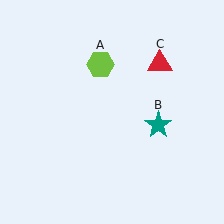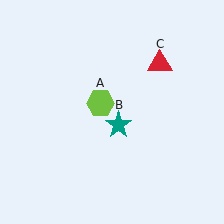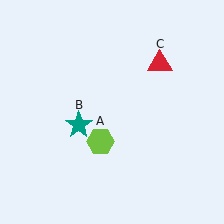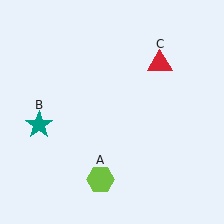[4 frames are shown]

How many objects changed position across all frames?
2 objects changed position: lime hexagon (object A), teal star (object B).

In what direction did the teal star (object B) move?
The teal star (object B) moved left.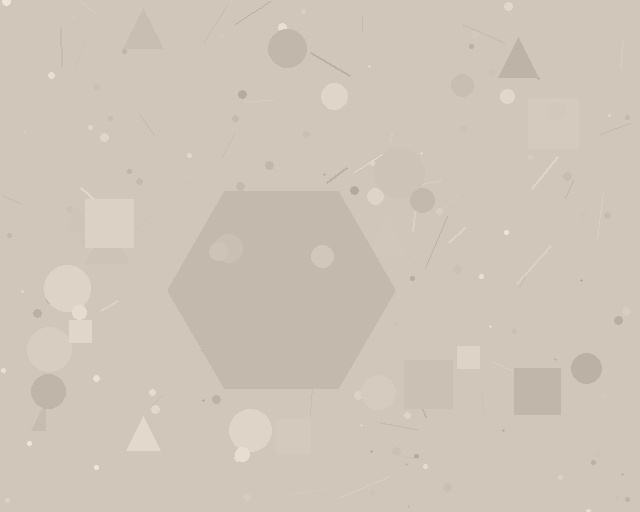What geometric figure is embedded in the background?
A hexagon is embedded in the background.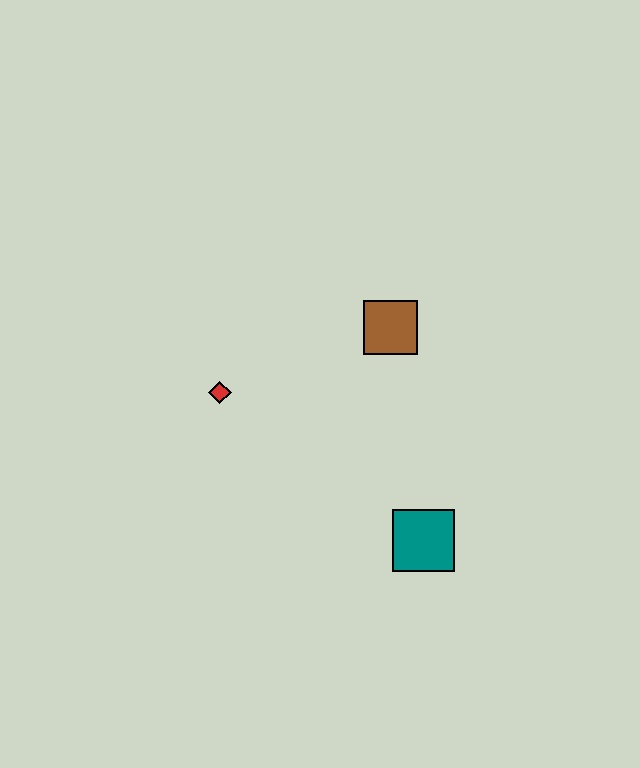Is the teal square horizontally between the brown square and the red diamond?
No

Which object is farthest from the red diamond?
The teal square is farthest from the red diamond.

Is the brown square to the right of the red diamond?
Yes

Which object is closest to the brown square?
The red diamond is closest to the brown square.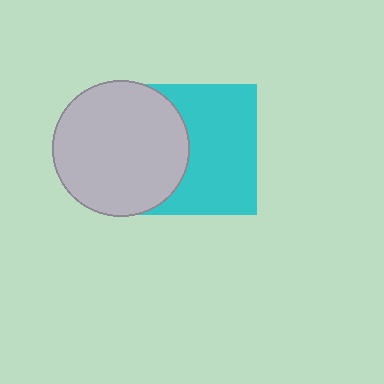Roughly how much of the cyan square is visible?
About half of it is visible (roughly 61%).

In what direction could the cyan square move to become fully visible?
The cyan square could move right. That would shift it out from behind the light gray circle entirely.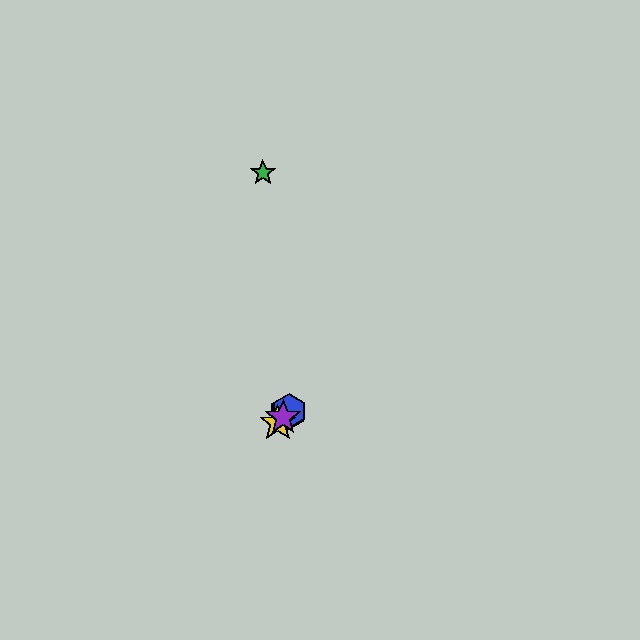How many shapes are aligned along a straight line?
4 shapes (the red hexagon, the blue hexagon, the yellow star, the purple star) are aligned along a straight line.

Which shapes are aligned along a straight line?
The red hexagon, the blue hexagon, the yellow star, the purple star are aligned along a straight line.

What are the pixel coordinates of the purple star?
The purple star is at (283, 418).